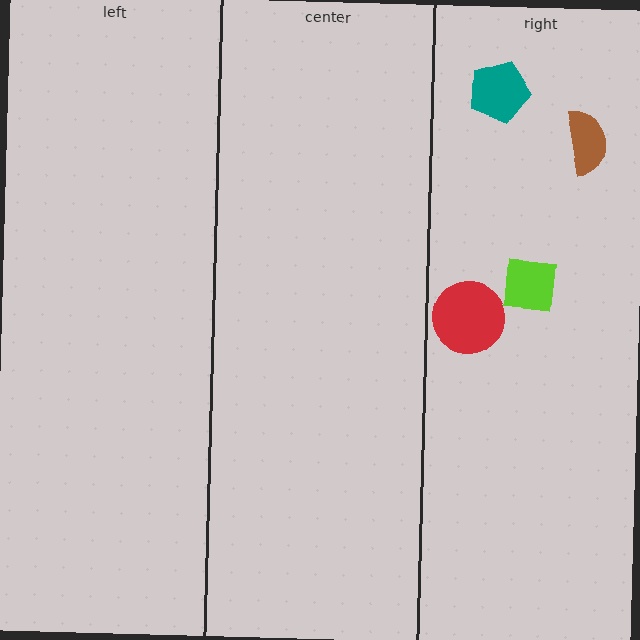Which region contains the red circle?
The right region.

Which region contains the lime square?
The right region.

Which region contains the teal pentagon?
The right region.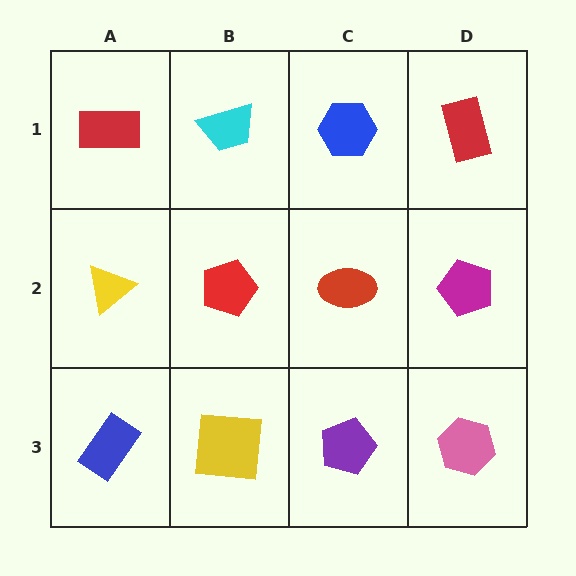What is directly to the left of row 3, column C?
A yellow square.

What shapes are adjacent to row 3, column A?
A yellow triangle (row 2, column A), a yellow square (row 3, column B).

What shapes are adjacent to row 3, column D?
A magenta pentagon (row 2, column D), a purple pentagon (row 3, column C).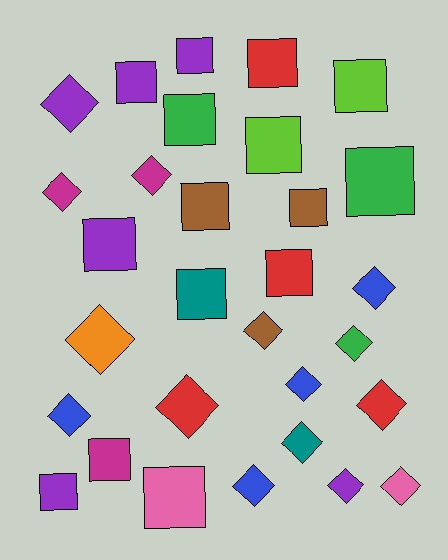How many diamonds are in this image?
There are 15 diamonds.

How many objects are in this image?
There are 30 objects.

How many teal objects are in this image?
There are 2 teal objects.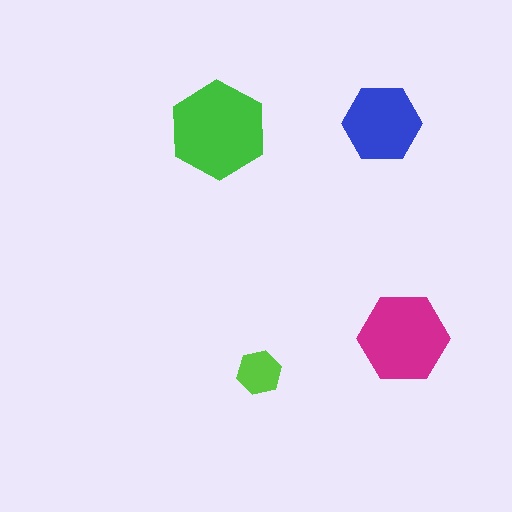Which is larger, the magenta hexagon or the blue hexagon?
The magenta one.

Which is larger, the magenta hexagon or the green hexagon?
The green one.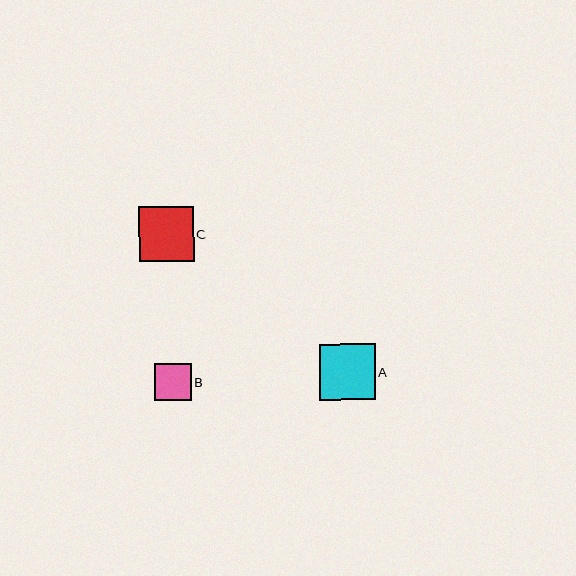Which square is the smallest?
Square B is the smallest with a size of approximately 37 pixels.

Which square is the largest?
Square A is the largest with a size of approximately 56 pixels.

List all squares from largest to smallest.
From largest to smallest: A, C, B.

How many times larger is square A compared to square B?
Square A is approximately 1.5 times the size of square B.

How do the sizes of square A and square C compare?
Square A and square C are approximately the same size.